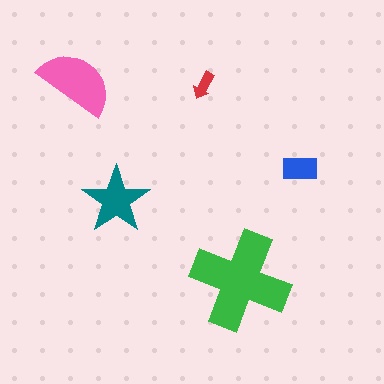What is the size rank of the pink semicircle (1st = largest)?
2nd.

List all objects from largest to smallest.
The green cross, the pink semicircle, the teal star, the blue rectangle, the red arrow.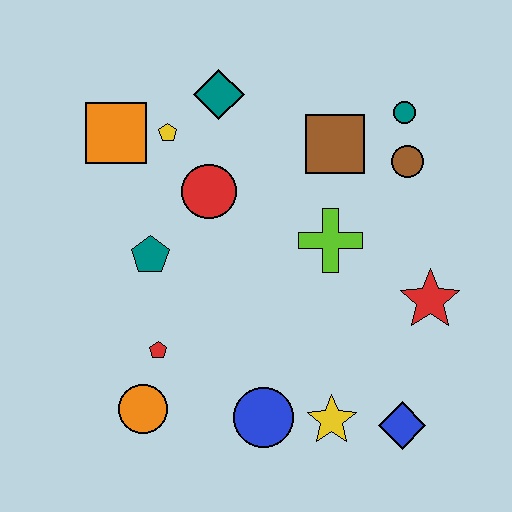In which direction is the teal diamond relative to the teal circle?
The teal diamond is to the left of the teal circle.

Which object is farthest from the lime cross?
The orange circle is farthest from the lime cross.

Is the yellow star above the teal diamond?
No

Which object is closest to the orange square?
The yellow pentagon is closest to the orange square.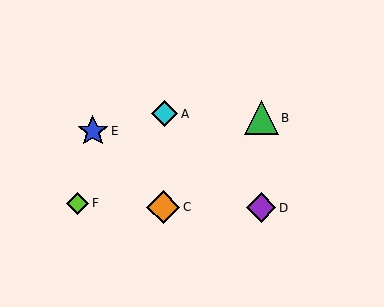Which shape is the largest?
The green triangle (labeled B) is the largest.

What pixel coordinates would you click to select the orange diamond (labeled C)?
Click at (163, 207) to select the orange diamond C.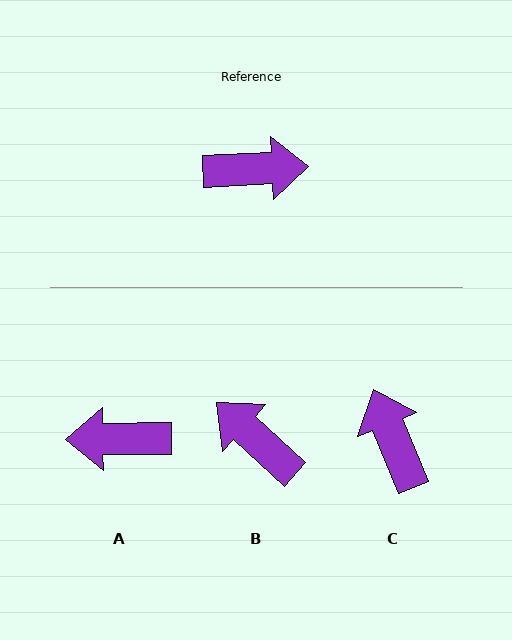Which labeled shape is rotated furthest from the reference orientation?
A, about 178 degrees away.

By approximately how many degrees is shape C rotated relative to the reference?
Approximately 109 degrees counter-clockwise.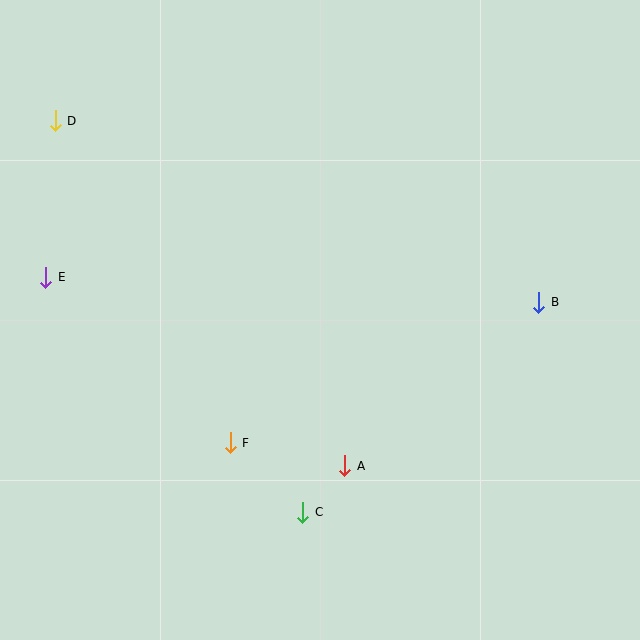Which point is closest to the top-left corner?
Point D is closest to the top-left corner.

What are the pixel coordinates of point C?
Point C is at (303, 512).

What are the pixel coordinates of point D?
Point D is at (55, 121).